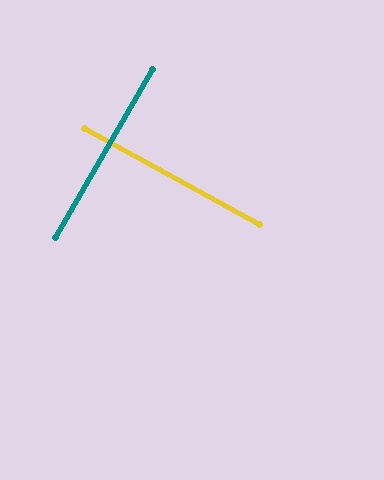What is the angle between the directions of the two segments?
Approximately 89 degrees.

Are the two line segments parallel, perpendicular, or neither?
Perpendicular — they meet at approximately 89°.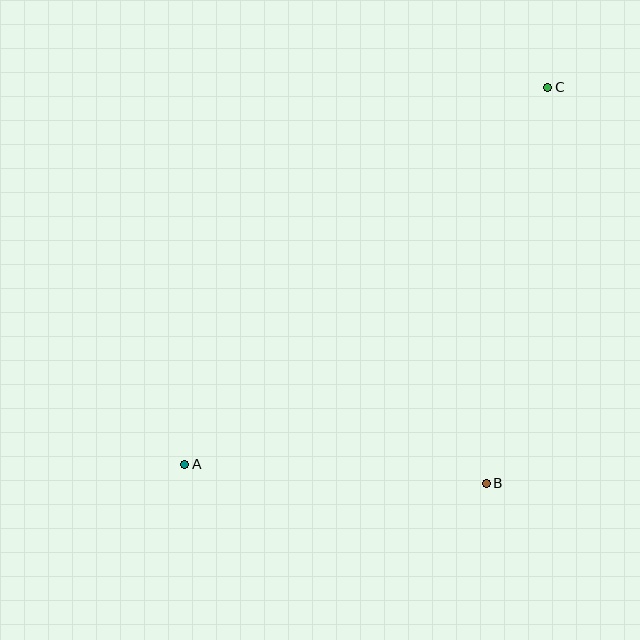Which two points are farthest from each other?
Points A and C are farthest from each other.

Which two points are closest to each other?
Points A and B are closest to each other.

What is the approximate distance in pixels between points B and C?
The distance between B and C is approximately 401 pixels.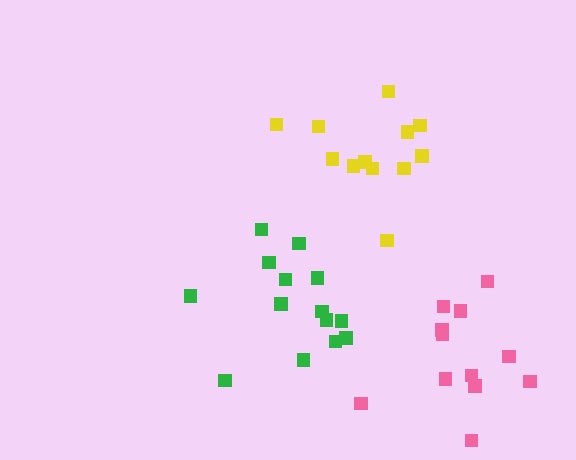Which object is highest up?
The yellow cluster is topmost.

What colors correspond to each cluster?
The clusters are colored: yellow, pink, green.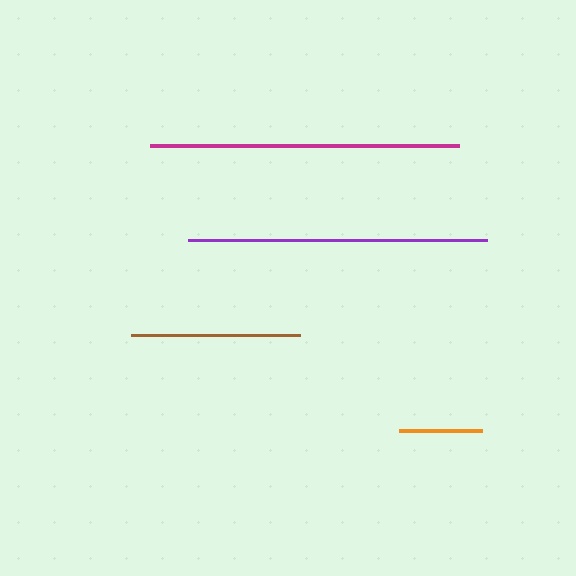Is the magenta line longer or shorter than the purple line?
The magenta line is longer than the purple line.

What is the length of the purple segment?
The purple segment is approximately 298 pixels long.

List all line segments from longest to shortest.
From longest to shortest: magenta, purple, brown, orange.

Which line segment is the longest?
The magenta line is the longest at approximately 309 pixels.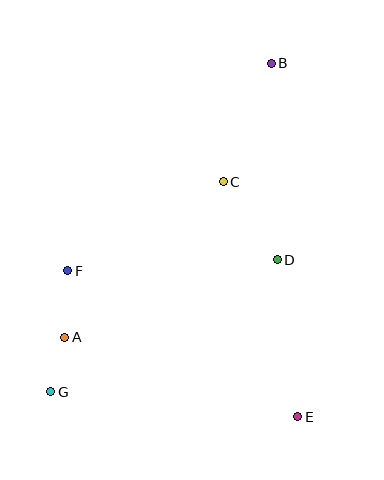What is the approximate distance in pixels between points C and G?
The distance between C and G is approximately 272 pixels.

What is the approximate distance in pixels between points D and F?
The distance between D and F is approximately 210 pixels.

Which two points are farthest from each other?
Points B and G are farthest from each other.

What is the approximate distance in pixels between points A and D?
The distance between A and D is approximately 226 pixels.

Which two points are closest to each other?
Points A and G are closest to each other.